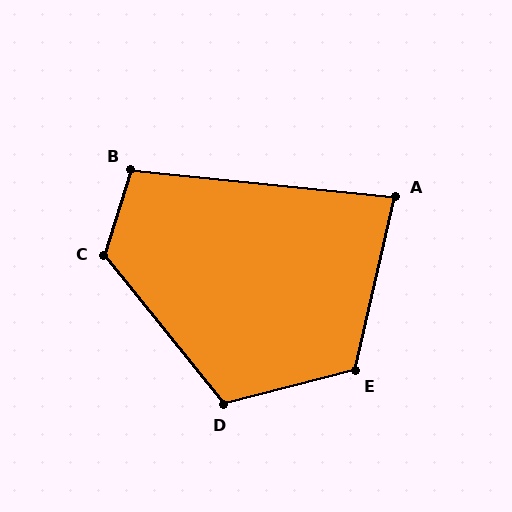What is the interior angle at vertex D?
Approximately 114 degrees (obtuse).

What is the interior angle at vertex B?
Approximately 102 degrees (obtuse).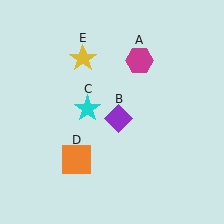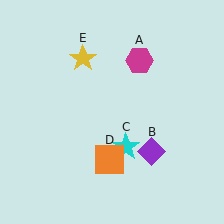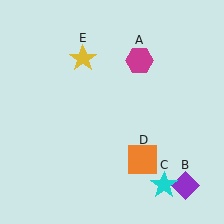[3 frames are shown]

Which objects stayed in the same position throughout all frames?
Magenta hexagon (object A) and yellow star (object E) remained stationary.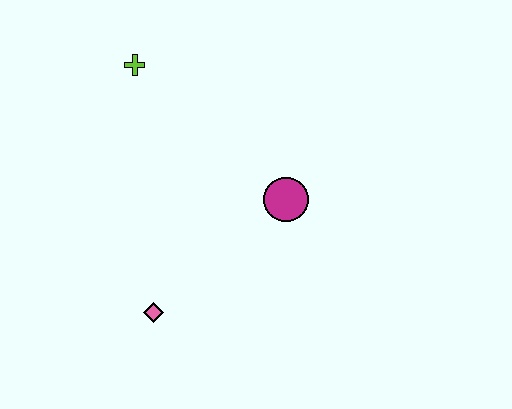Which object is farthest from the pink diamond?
The lime cross is farthest from the pink diamond.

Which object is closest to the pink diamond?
The magenta circle is closest to the pink diamond.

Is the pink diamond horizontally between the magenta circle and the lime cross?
Yes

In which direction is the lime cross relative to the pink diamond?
The lime cross is above the pink diamond.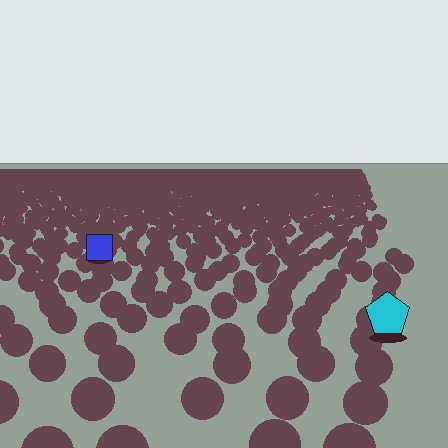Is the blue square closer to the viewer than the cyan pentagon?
No. The cyan pentagon is closer — you can tell from the texture gradient: the ground texture is coarser near it.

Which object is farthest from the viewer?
The blue square is farthest from the viewer. It appears smaller and the ground texture around it is denser.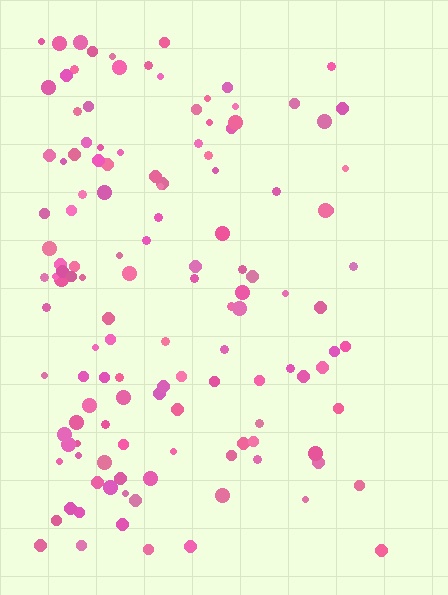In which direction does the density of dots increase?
From right to left, with the left side densest.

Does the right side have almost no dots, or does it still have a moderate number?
Still a moderate number, just noticeably fewer than the left.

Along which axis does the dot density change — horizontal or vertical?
Horizontal.